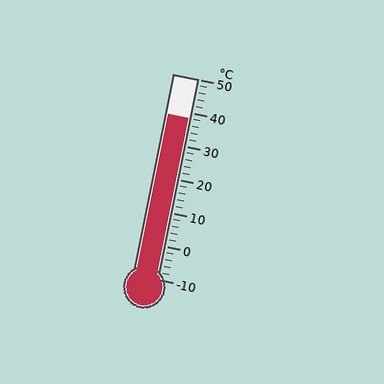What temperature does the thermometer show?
The thermometer shows approximately 38°C.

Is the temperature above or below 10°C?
The temperature is above 10°C.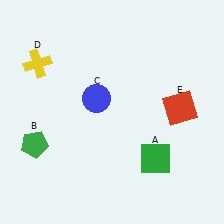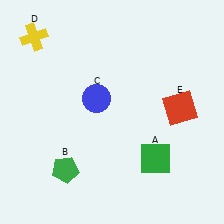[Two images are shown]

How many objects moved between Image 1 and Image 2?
2 objects moved between the two images.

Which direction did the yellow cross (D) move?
The yellow cross (D) moved up.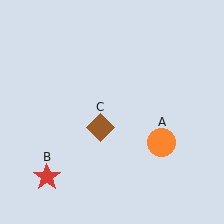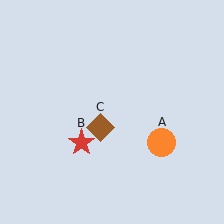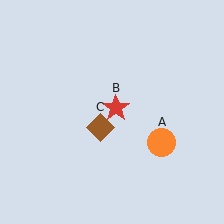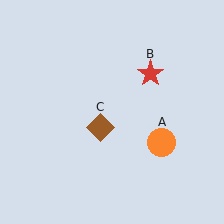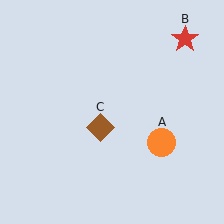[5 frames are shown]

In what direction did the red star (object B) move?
The red star (object B) moved up and to the right.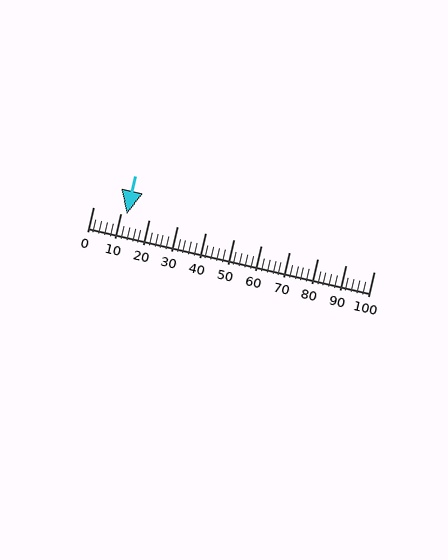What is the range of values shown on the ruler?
The ruler shows values from 0 to 100.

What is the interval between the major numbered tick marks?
The major tick marks are spaced 10 units apart.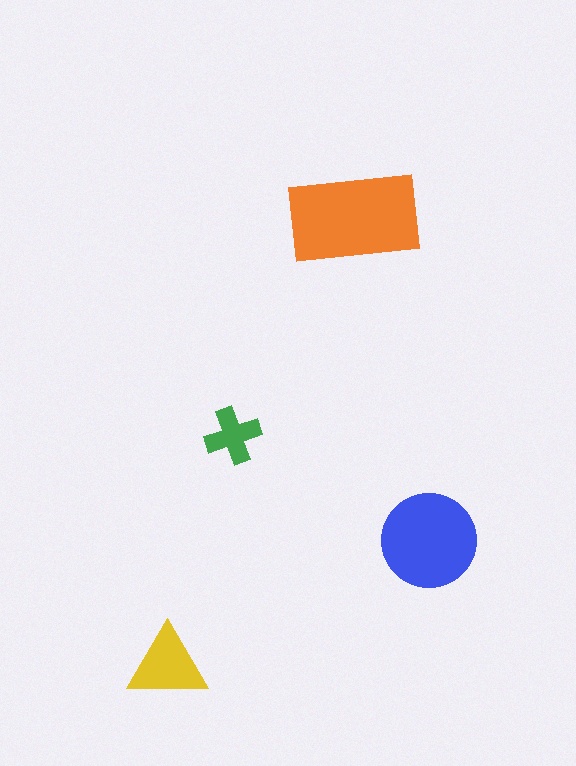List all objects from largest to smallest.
The orange rectangle, the blue circle, the yellow triangle, the green cross.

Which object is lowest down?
The yellow triangle is bottommost.